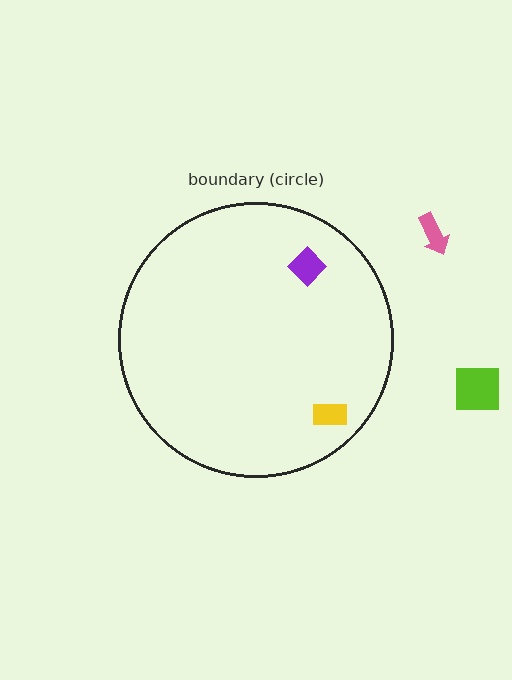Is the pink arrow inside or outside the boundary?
Outside.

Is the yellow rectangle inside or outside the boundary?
Inside.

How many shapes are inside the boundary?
2 inside, 2 outside.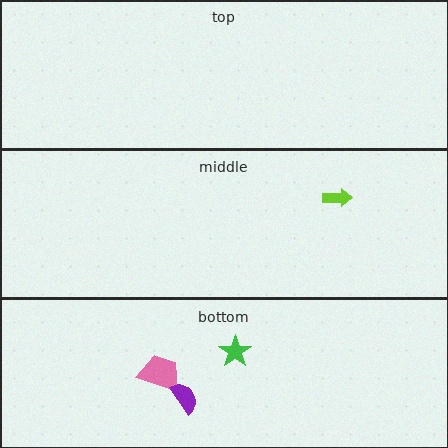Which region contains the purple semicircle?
The bottom region.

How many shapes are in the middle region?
1.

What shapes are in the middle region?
The lime arrow.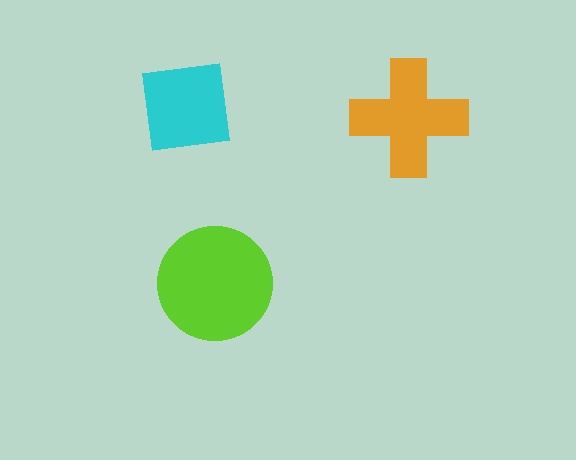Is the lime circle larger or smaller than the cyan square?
Larger.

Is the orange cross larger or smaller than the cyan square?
Larger.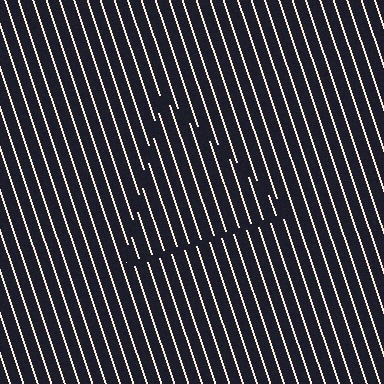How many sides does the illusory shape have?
3 sides — the line-ends trace a triangle.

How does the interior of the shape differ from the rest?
The interior of the shape contains the same grating, shifted by half a period — the contour is defined by the phase discontinuity where line-ends from the inner and outer gratings abut.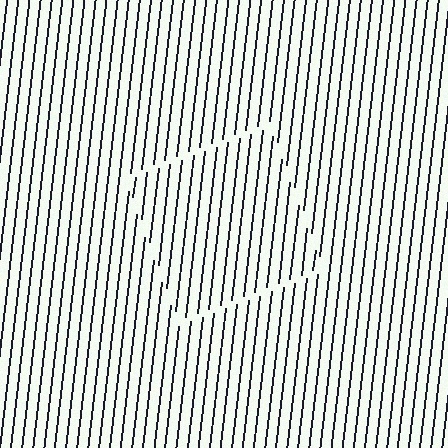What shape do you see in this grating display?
An illusory square. The interior of the shape contains the same grating, shifted by half a period — the contour is defined by the phase discontinuity where line-ends from the inner and outer gratings abut.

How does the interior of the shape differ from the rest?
The interior of the shape contains the same grating, shifted by half a period — the contour is defined by the phase discontinuity where line-ends from the inner and outer gratings abut.